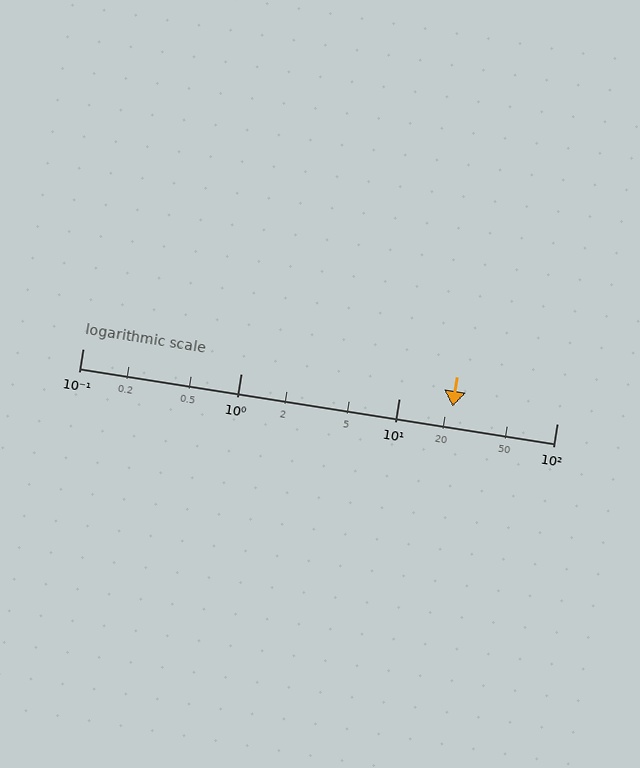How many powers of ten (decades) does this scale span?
The scale spans 3 decades, from 0.1 to 100.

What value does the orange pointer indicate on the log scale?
The pointer indicates approximately 22.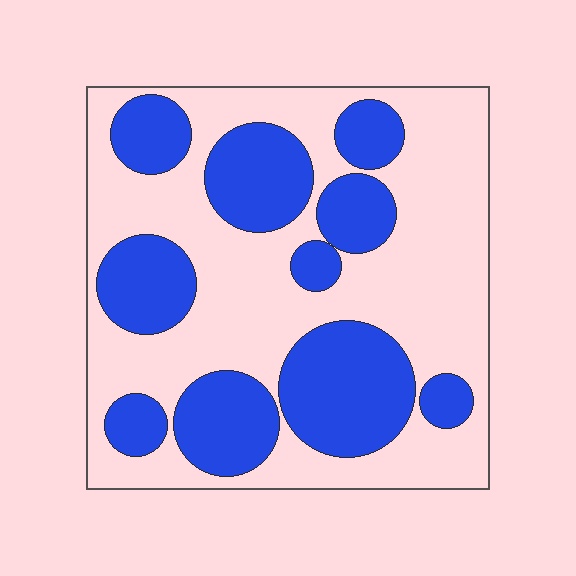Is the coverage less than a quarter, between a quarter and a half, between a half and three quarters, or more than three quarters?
Between a quarter and a half.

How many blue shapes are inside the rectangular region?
10.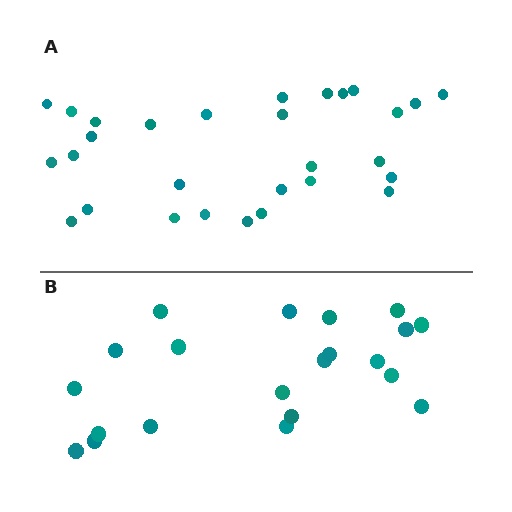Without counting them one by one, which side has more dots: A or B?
Region A (the top region) has more dots.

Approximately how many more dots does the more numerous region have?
Region A has roughly 8 or so more dots than region B.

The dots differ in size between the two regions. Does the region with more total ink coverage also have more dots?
No. Region B has more total ink coverage because its dots are larger, but region A actually contains more individual dots. Total area can be misleading — the number of items is what matters here.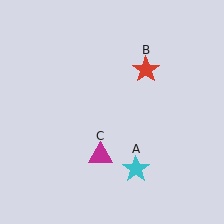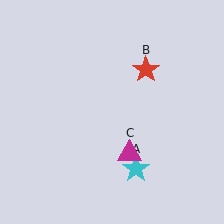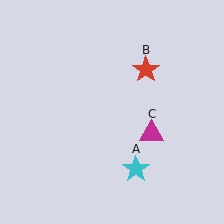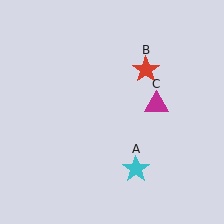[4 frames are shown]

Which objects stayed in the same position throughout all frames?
Cyan star (object A) and red star (object B) remained stationary.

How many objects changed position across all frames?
1 object changed position: magenta triangle (object C).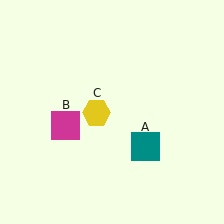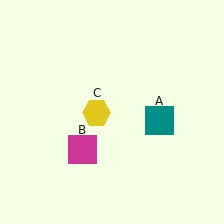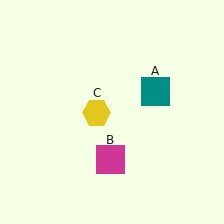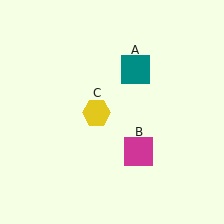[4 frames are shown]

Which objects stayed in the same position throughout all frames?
Yellow hexagon (object C) remained stationary.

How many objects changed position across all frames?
2 objects changed position: teal square (object A), magenta square (object B).